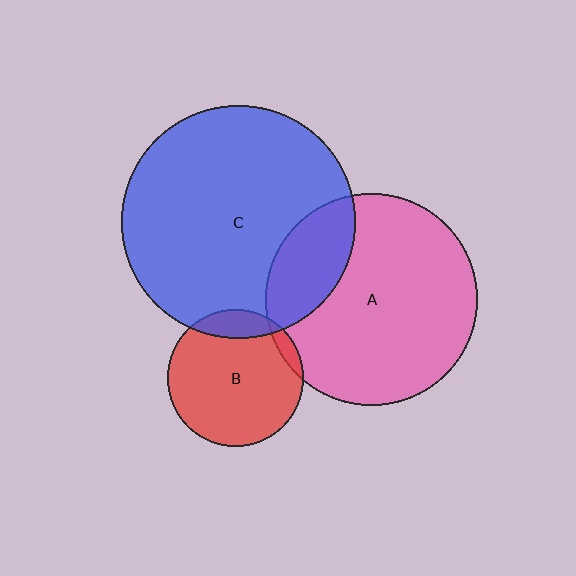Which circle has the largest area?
Circle C (blue).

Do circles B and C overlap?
Yes.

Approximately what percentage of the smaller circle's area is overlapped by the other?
Approximately 15%.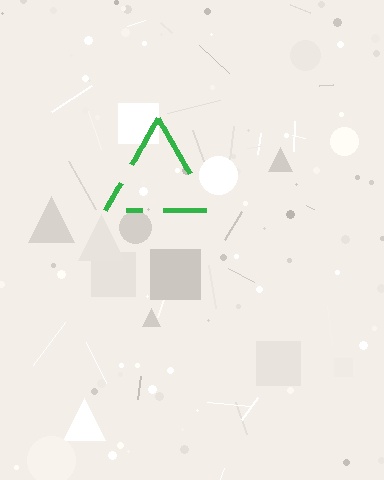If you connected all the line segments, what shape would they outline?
They would outline a triangle.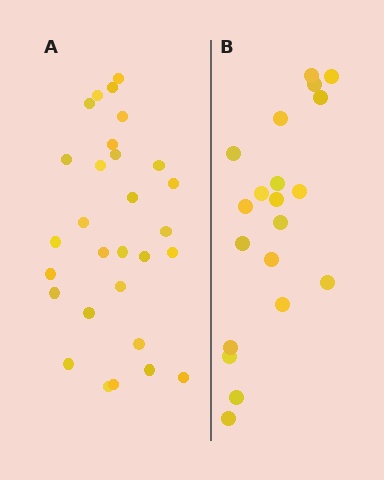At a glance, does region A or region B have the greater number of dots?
Region A (the left region) has more dots.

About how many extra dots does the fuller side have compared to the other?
Region A has roughly 8 or so more dots than region B.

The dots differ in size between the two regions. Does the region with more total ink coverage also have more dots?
No. Region B has more total ink coverage because its dots are larger, but region A actually contains more individual dots. Total area can be misleading — the number of items is what matters here.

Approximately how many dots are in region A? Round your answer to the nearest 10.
About 30 dots. (The exact count is 29, which rounds to 30.)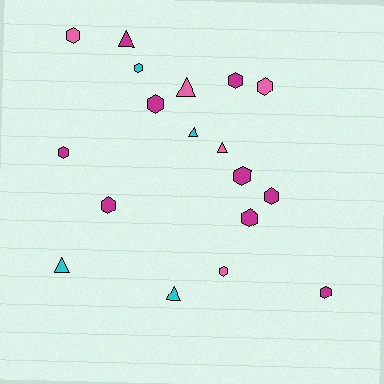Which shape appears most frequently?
Hexagon, with 12 objects.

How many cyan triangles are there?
There are 3 cyan triangles.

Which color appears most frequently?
Magenta, with 9 objects.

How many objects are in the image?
There are 18 objects.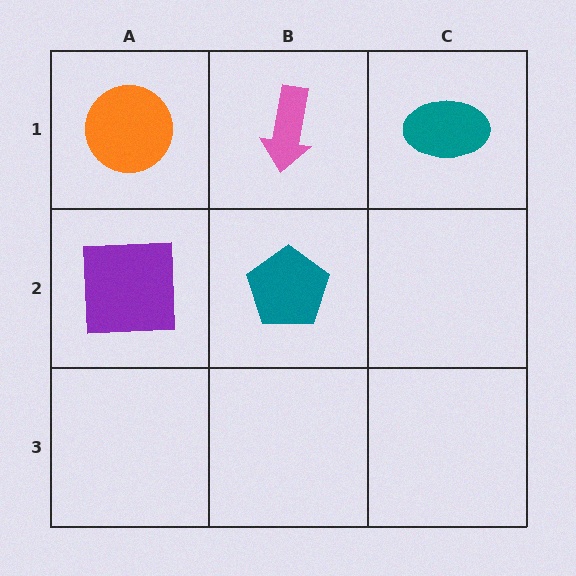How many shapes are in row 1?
3 shapes.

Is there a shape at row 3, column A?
No, that cell is empty.